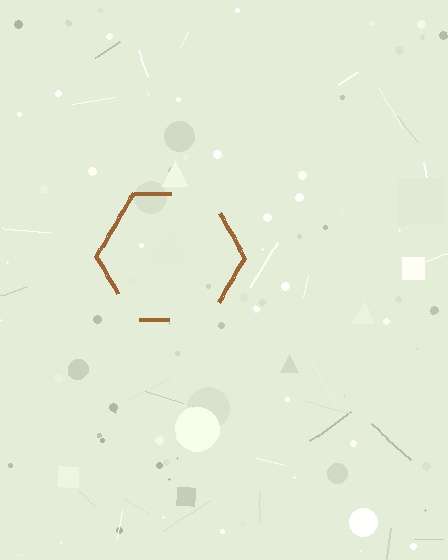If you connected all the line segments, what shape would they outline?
They would outline a hexagon.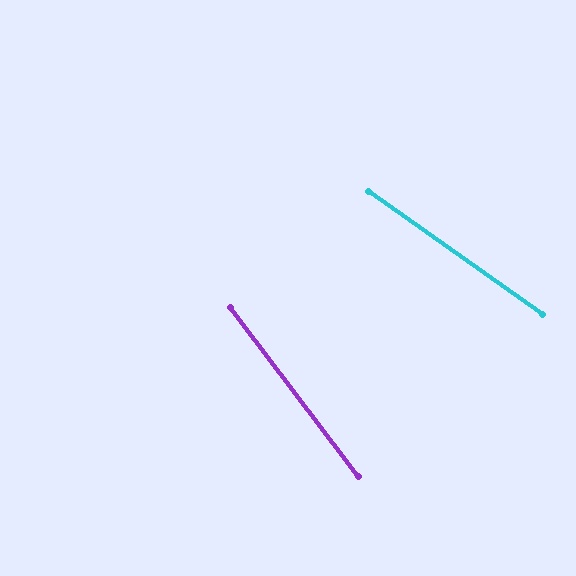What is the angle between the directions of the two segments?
Approximately 18 degrees.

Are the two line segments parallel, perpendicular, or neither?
Neither parallel nor perpendicular — they differ by about 18°.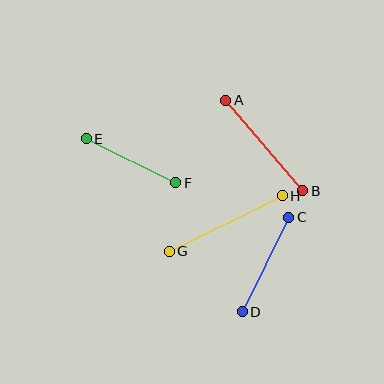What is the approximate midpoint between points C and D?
The midpoint is at approximately (266, 264) pixels.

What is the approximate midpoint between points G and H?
The midpoint is at approximately (226, 224) pixels.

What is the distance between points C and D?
The distance is approximately 105 pixels.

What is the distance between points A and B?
The distance is approximately 119 pixels.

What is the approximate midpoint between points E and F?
The midpoint is at approximately (131, 161) pixels.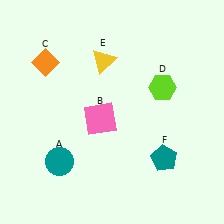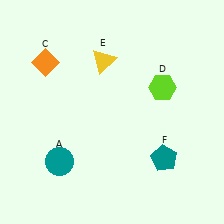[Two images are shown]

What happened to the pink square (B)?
The pink square (B) was removed in Image 2. It was in the bottom-left area of Image 1.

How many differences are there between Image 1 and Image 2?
There is 1 difference between the two images.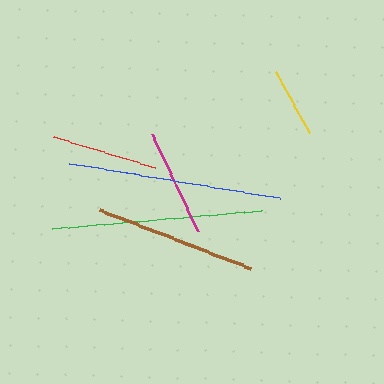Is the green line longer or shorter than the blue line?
The blue line is longer than the green line.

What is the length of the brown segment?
The brown segment is approximately 162 pixels long.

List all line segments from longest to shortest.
From longest to shortest: blue, green, brown, magenta, red, yellow.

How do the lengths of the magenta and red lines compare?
The magenta and red lines are approximately the same length.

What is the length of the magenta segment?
The magenta segment is approximately 108 pixels long.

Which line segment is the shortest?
The yellow line is the shortest at approximately 70 pixels.